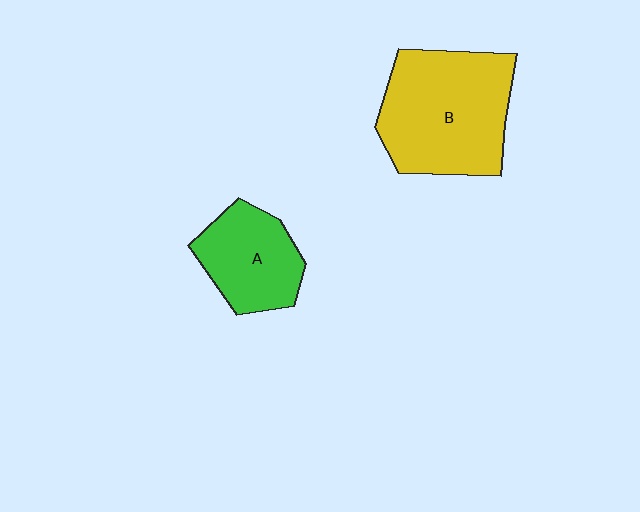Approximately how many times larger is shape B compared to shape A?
Approximately 1.7 times.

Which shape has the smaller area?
Shape A (green).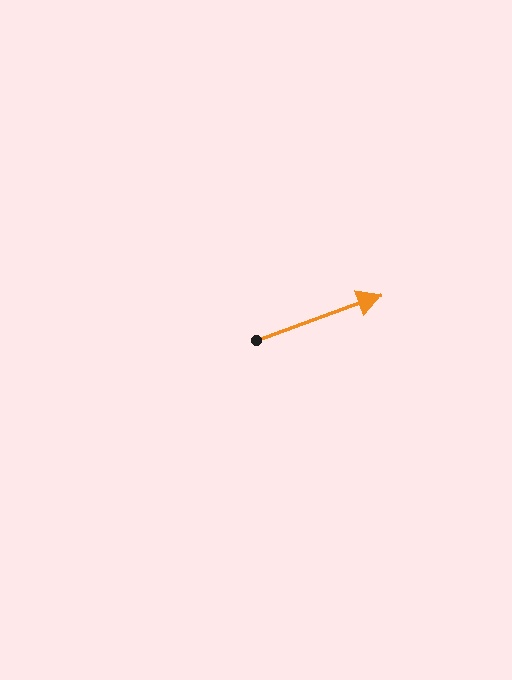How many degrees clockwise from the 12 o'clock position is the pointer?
Approximately 70 degrees.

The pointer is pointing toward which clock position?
Roughly 2 o'clock.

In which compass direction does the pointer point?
East.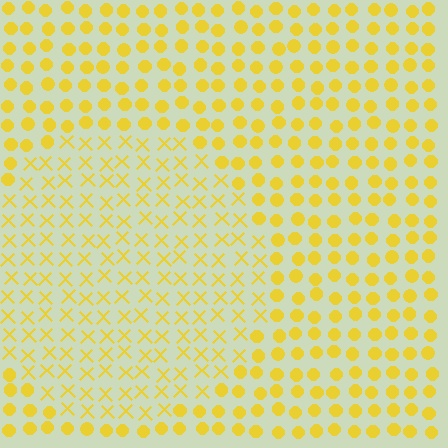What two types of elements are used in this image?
The image uses X marks inside the circle region and circles outside it.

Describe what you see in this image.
The image is filled with small yellow elements arranged in a uniform grid. A circle-shaped region contains X marks, while the surrounding area contains circles. The boundary is defined purely by the change in element shape.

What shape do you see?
I see a circle.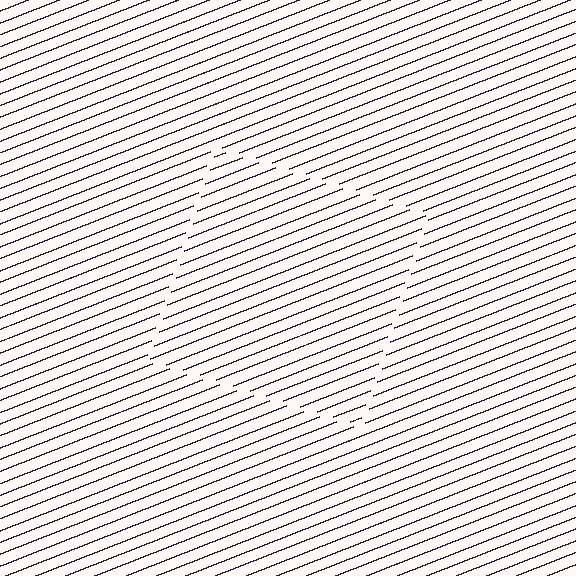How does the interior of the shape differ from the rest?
The interior of the shape contains the same grating, shifted by half a period — the contour is defined by the phase discontinuity where line-ends from the inner and outer gratings abut.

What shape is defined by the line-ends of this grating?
An illusory square. The interior of the shape contains the same grating, shifted by half a period — the contour is defined by the phase discontinuity where line-ends from the inner and outer gratings abut.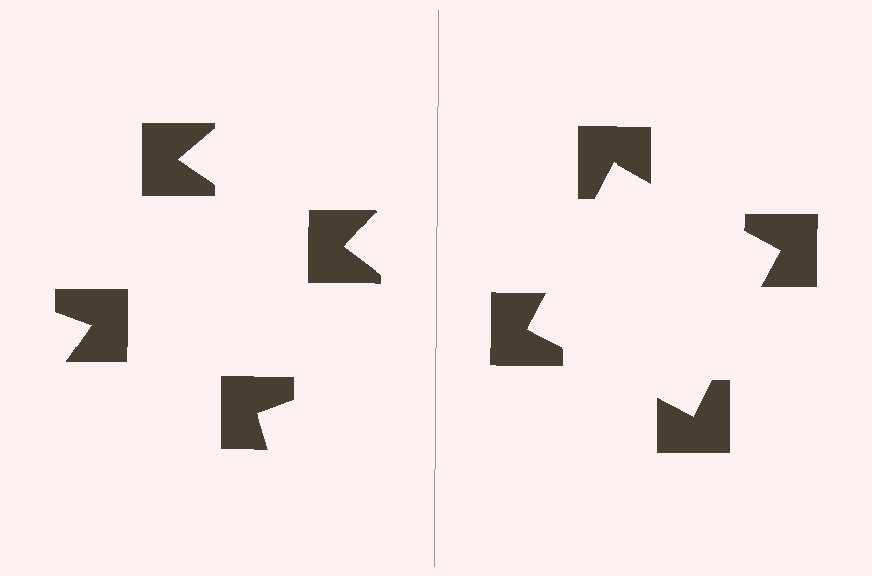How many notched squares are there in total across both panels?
8 — 4 on each side.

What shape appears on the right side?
An illusory square.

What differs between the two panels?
The notched squares are positioned identically on both sides; only the wedge orientations differ. On the right they align to a square; on the left they are misaligned.